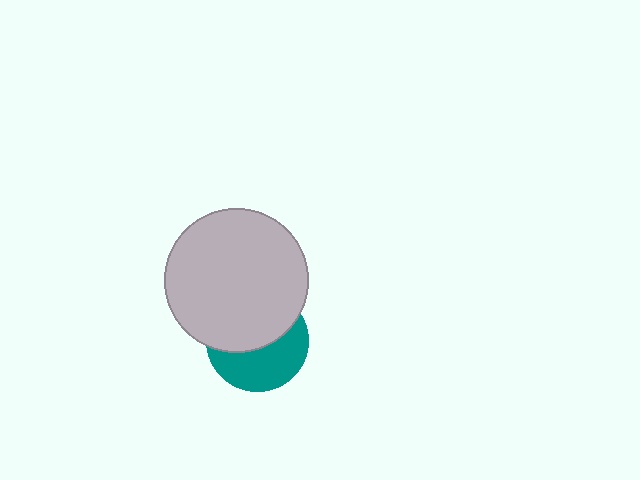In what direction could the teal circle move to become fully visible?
The teal circle could move down. That would shift it out from behind the light gray circle entirely.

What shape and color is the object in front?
The object in front is a light gray circle.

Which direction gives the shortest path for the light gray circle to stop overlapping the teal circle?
Moving up gives the shortest separation.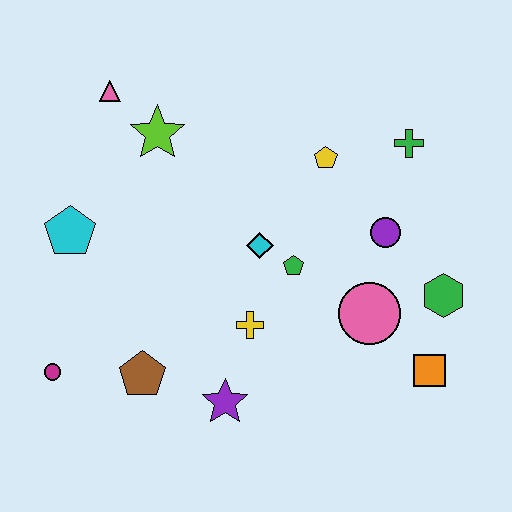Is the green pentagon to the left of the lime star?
No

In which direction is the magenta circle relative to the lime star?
The magenta circle is below the lime star.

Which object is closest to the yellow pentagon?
The green cross is closest to the yellow pentagon.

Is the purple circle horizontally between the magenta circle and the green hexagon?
Yes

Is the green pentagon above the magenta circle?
Yes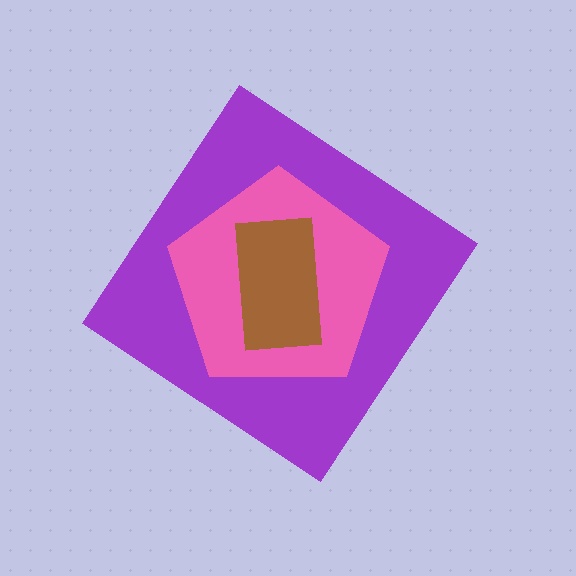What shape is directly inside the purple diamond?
The pink pentagon.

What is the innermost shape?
The brown rectangle.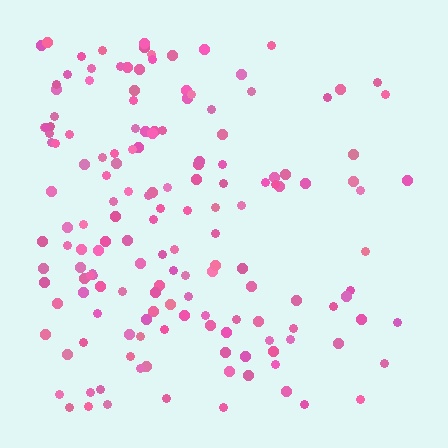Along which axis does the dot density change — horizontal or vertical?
Horizontal.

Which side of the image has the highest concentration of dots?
The left.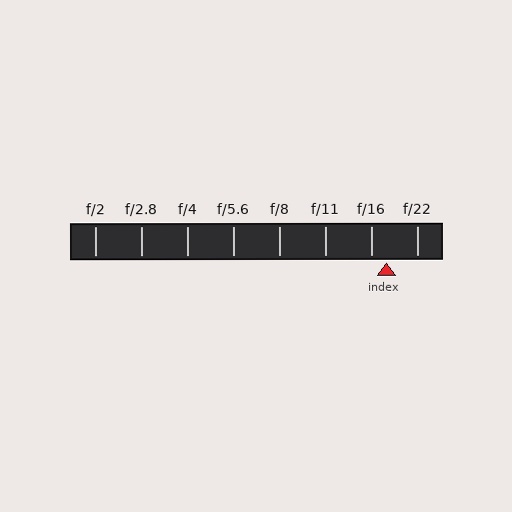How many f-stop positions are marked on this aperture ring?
There are 8 f-stop positions marked.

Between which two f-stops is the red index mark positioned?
The index mark is between f/16 and f/22.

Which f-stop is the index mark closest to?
The index mark is closest to f/16.